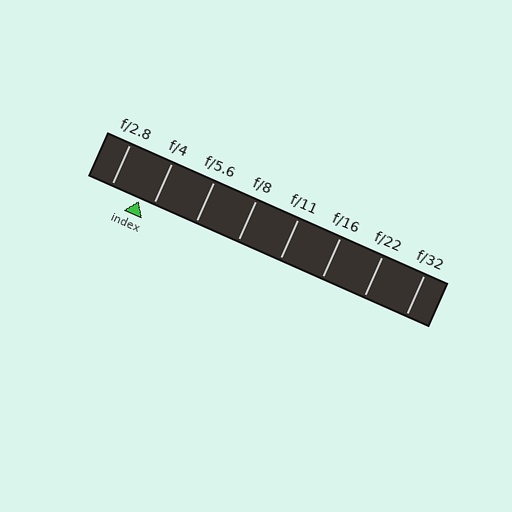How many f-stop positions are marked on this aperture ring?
There are 8 f-stop positions marked.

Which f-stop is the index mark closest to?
The index mark is closest to f/4.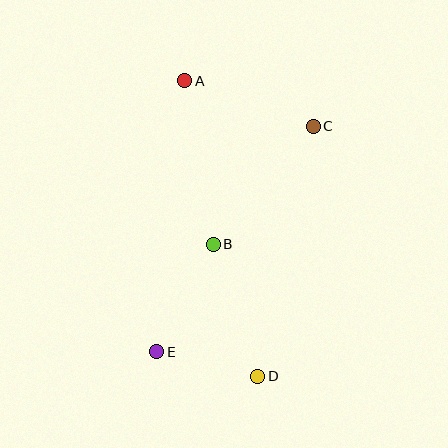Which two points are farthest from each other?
Points A and D are farthest from each other.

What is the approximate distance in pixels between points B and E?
The distance between B and E is approximately 121 pixels.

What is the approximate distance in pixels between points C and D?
The distance between C and D is approximately 256 pixels.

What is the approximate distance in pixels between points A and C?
The distance between A and C is approximately 136 pixels.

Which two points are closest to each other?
Points D and E are closest to each other.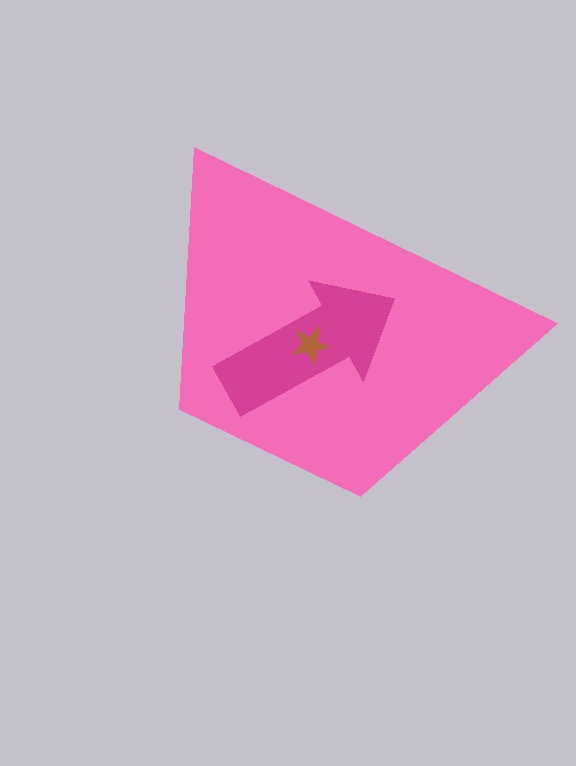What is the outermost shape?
The pink trapezoid.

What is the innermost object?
The brown star.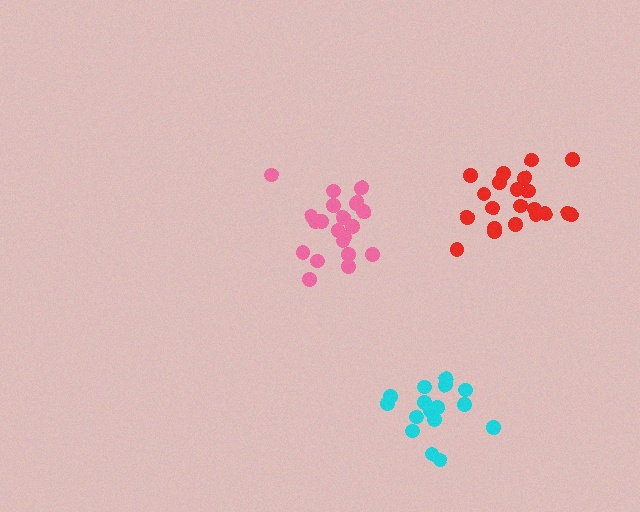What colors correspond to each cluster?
The clusters are colored: pink, red, cyan.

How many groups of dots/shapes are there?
There are 3 groups.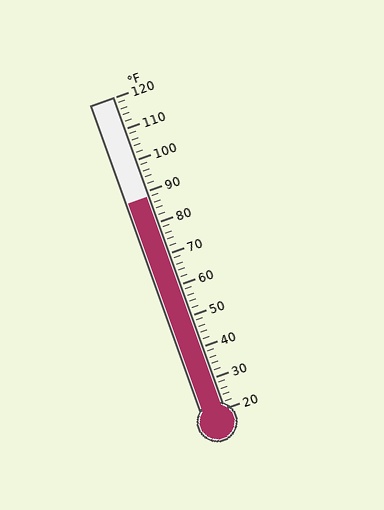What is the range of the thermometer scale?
The thermometer scale ranges from 20°F to 120°F.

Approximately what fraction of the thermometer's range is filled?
The thermometer is filled to approximately 70% of its range.